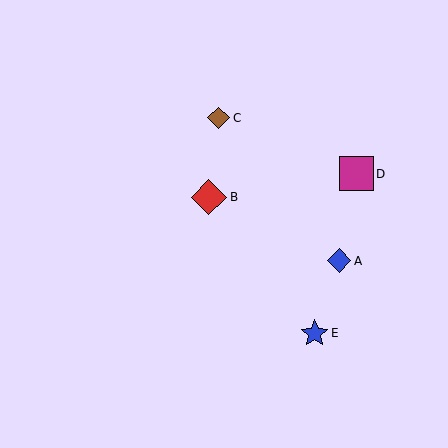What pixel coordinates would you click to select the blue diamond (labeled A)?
Click at (339, 261) to select the blue diamond A.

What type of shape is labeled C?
Shape C is a brown diamond.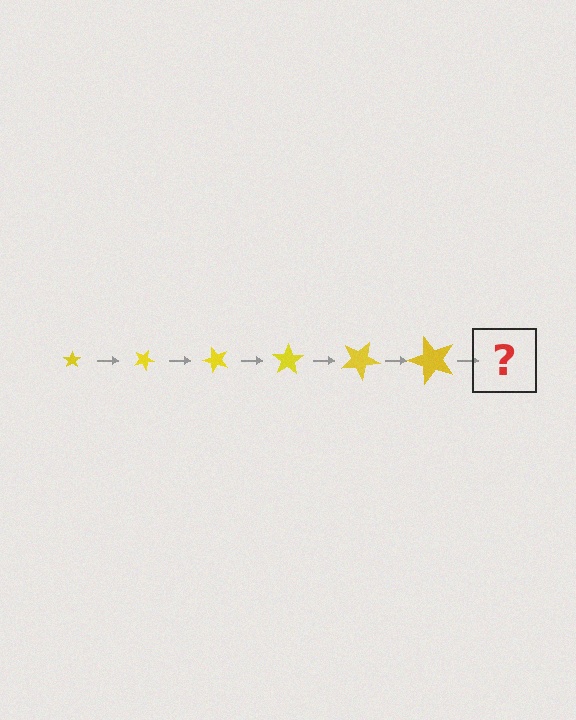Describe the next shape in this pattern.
It should be a star, larger than the previous one and rotated 150 degrees from the start.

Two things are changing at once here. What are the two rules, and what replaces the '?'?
The two rules are that the star grows larger each step and it rotates 25 degrees each step. The '?' should be a star, larger than the previous one and rotated 150 degrees from the start.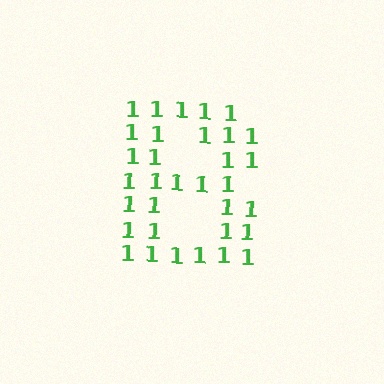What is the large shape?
The large shape is the letter B.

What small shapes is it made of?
It is made of small digit 1's.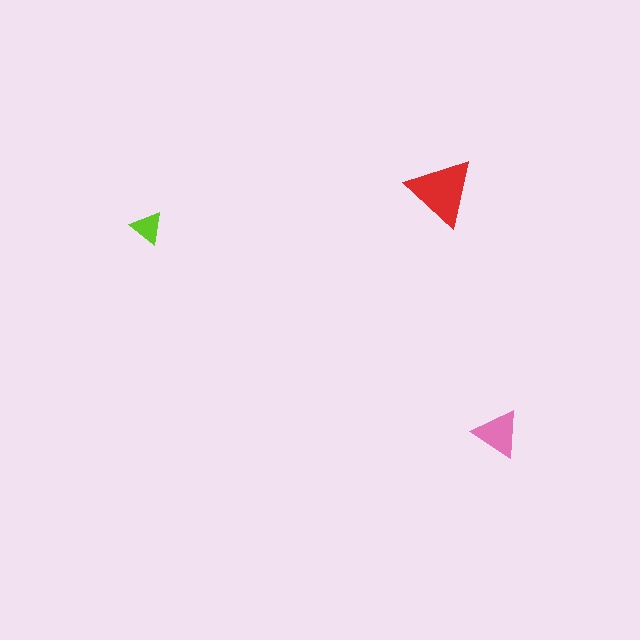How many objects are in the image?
There are 3 objects in the image.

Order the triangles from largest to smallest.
the red one, the pink one, the lime one.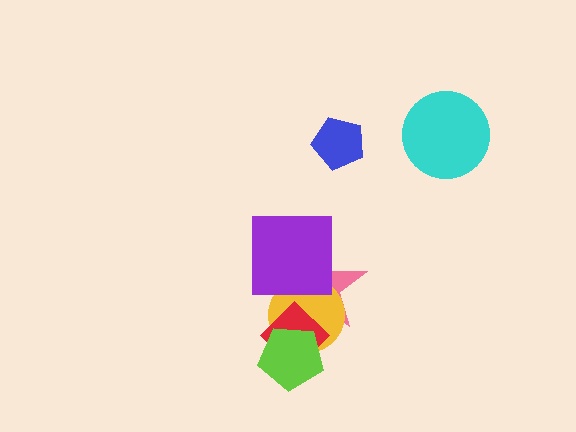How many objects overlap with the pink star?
3 objects overlap with the pink star.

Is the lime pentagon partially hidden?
No, no other shape covers it.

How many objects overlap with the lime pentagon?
2 objects overlap with the lime pentagon.